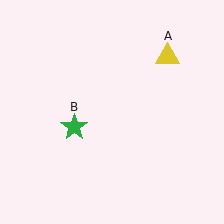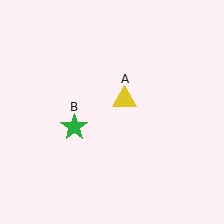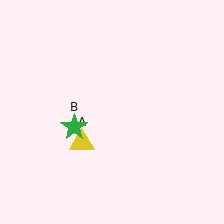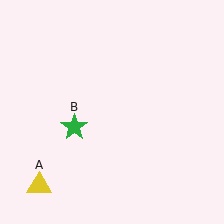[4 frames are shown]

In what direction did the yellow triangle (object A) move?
The yellow triangle (object A) moved down and to the left.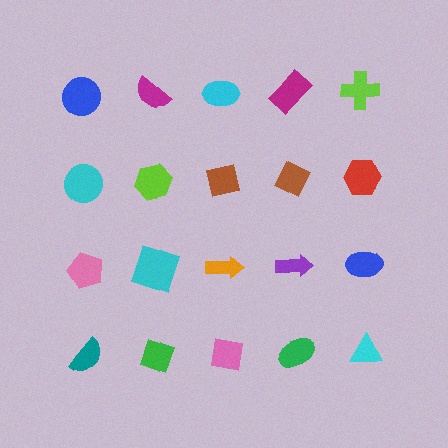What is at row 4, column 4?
A green ellipse.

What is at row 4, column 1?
A teal semicircle.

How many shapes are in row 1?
5 shapes.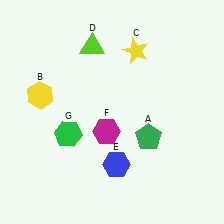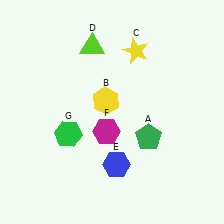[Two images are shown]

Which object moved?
The yellow hexagon (B) moved right.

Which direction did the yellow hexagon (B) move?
The yellow hexagon (B) moved right.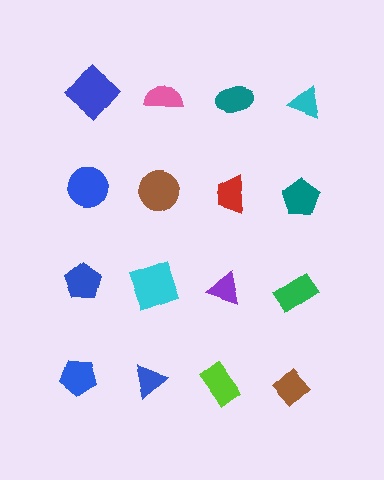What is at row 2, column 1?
A blue circle.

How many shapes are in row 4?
4 shapes.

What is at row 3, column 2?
A cyan square.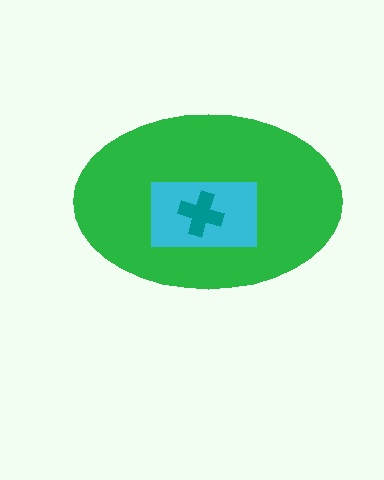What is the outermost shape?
The green ellipse.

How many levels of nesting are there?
3.